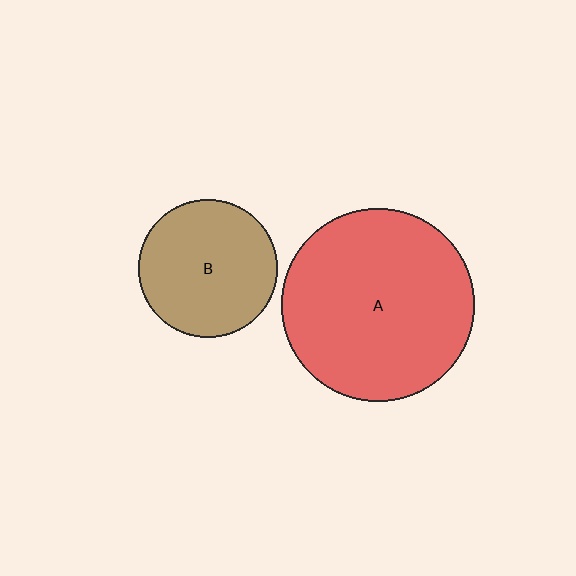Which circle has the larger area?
Circle A (red).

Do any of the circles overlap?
No, none of the circles overlap.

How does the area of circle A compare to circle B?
Approximately 1.9 times.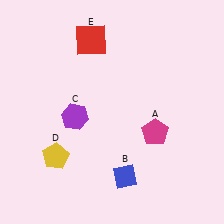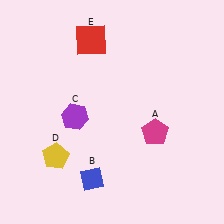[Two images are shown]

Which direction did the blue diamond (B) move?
The blue diamond (B) moved left.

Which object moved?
The blue diamond (B) moved left.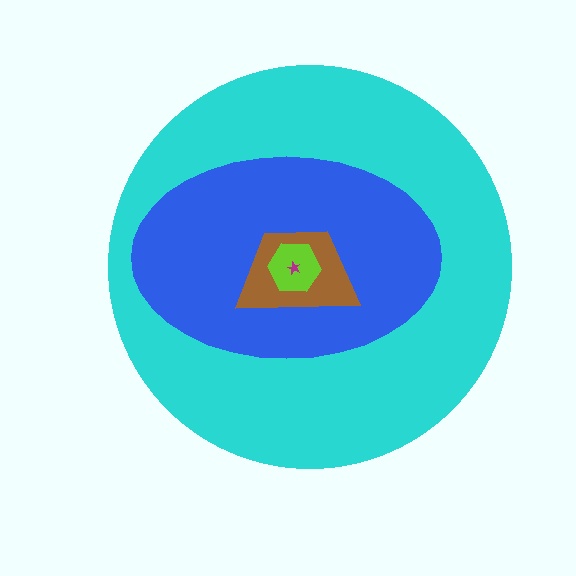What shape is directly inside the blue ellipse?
The brown trapezoid.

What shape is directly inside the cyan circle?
The blue ellipse.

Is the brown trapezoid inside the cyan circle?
Yes.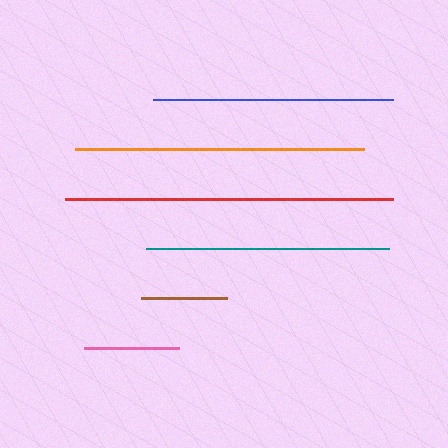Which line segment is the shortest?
The brown line is the shortest at approximately 86 pixels.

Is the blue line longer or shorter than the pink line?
The blue line is longer than the pink line.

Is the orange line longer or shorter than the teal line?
The orange line is longer than the teal line.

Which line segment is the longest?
The red line is the longest at approximately 328 pixels.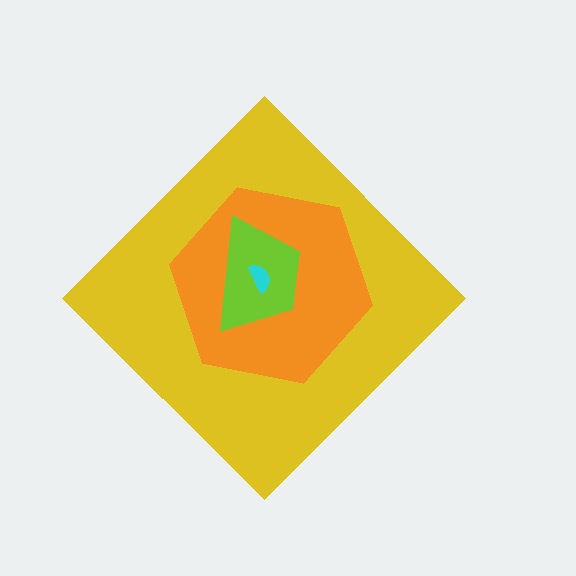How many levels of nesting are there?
4.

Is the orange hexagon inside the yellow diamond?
Yes.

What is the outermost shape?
The yellow diamond.